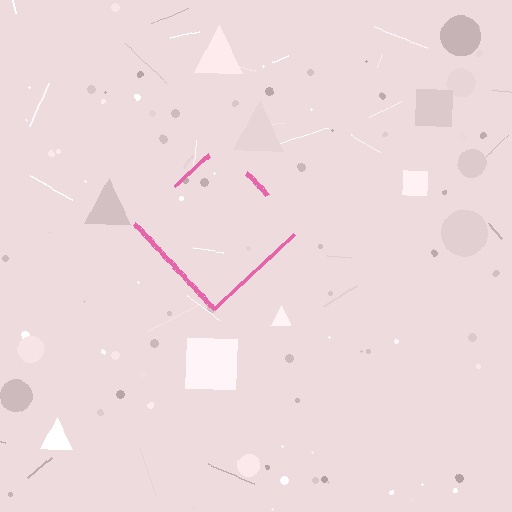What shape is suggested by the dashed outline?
The dashed outline suggests a diamond.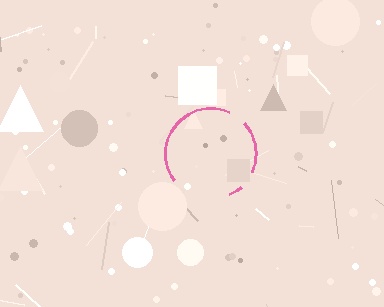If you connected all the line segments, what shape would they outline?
They would outline a circle.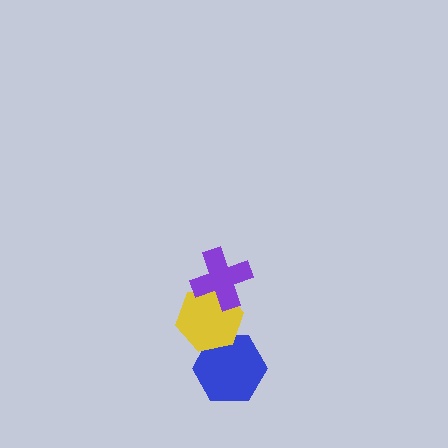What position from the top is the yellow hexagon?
The yellow hexagon is 2nd from the top.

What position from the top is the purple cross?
The purple cross is 1st from the top.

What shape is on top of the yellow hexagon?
The purple cross is on top of the yellow hexagon.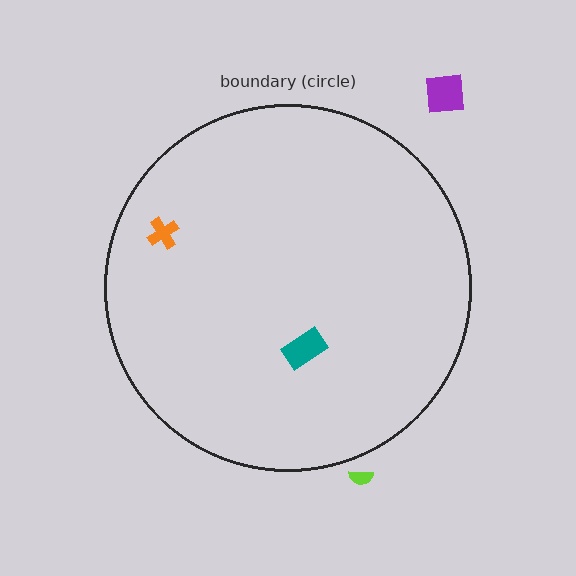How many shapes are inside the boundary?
2 inside, 2 outside.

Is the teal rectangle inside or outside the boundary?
Inside.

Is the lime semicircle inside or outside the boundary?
Outside.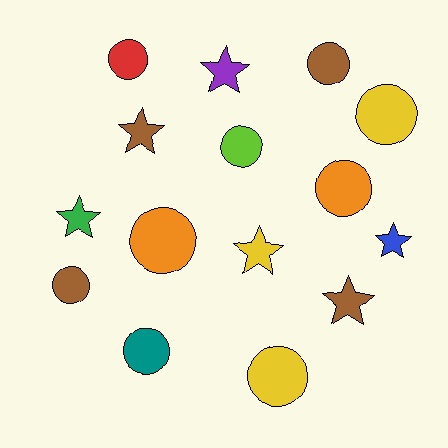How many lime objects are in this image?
There is 1 lime object.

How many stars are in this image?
There are 6 stars.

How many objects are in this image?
There are 15 objects.